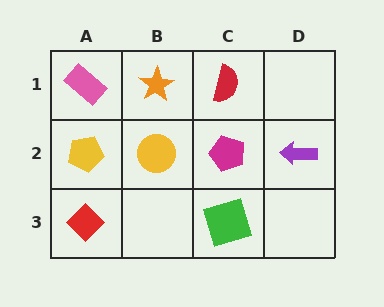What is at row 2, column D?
A purple arrow.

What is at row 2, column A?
A yellow pentagon.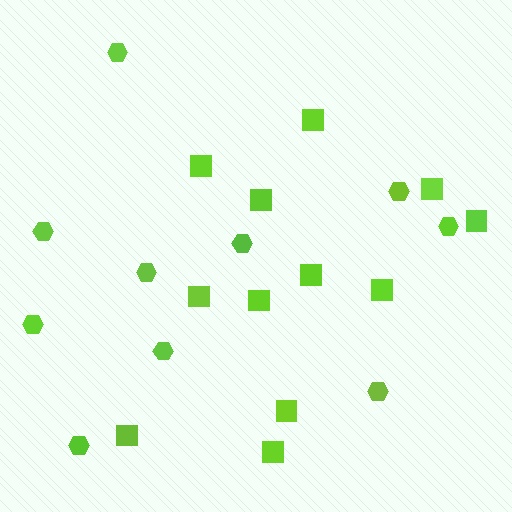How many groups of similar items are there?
There are 2 groups: one group of squares (12) and one group of hexagons (10).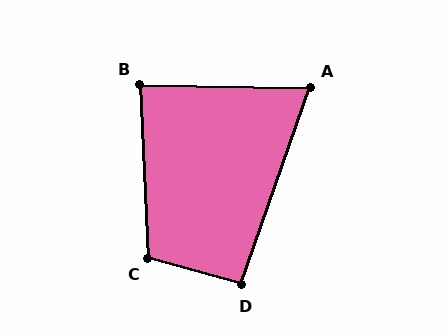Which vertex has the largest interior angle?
C, at approximately 108 degrees.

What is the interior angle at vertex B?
Approximately 87 degrees (approximately right).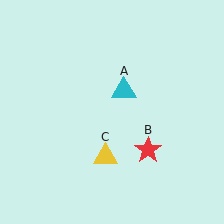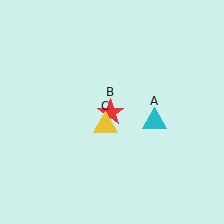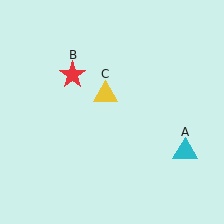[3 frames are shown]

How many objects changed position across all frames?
3 objects changed position: cyan triangle (object A), red star (object B), yellow triangle (object C).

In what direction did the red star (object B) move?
The red star (object B) moved up and to the left.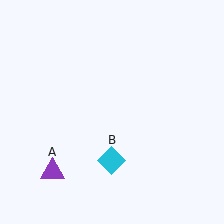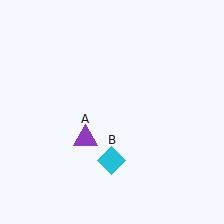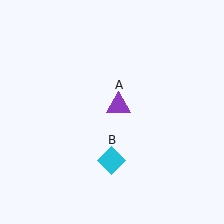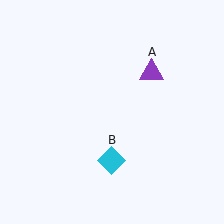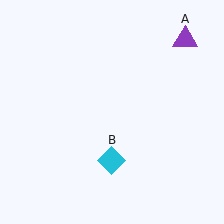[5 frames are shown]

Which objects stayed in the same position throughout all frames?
Cyan diamond (object B) remained stationary.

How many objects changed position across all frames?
1 object changed position: purple triangle (object A).